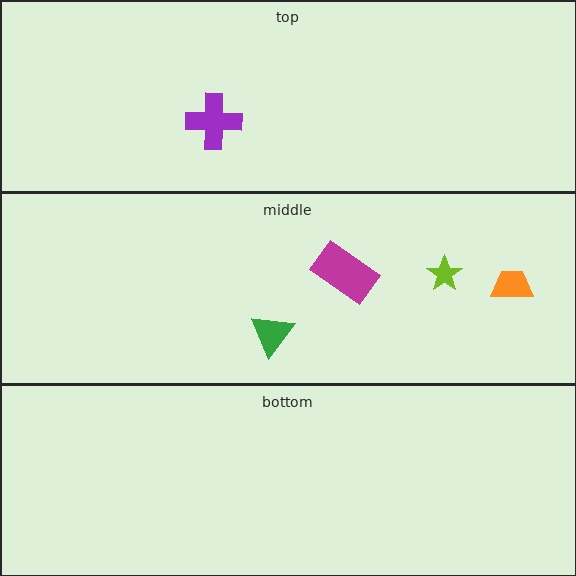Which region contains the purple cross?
The top region.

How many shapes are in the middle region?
4.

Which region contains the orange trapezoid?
The middle region.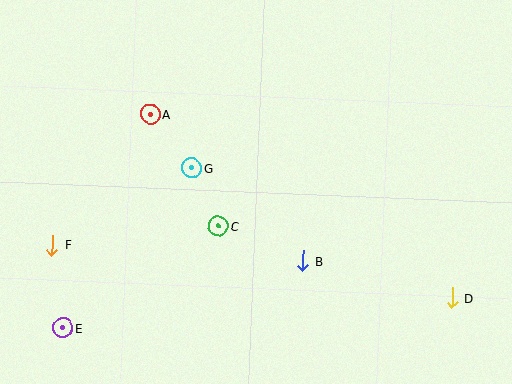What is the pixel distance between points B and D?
The distance between B and D is 154 pixels.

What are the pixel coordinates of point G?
Point G is at (192, 168).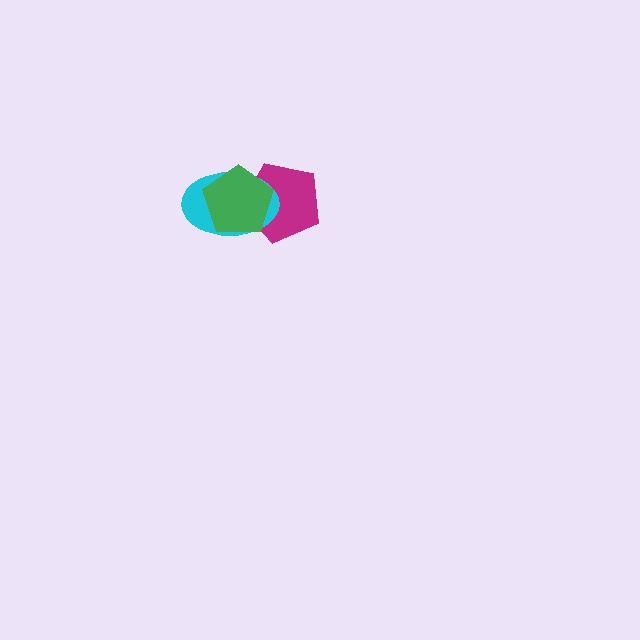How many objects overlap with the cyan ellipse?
2 objects overlap with the cyan ellipse.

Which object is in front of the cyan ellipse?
The green pentagon is in front of the cyan ellipse.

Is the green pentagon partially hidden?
No, no other shape covers it.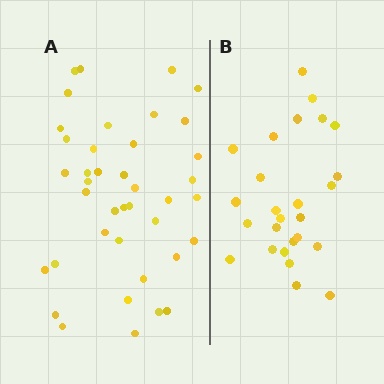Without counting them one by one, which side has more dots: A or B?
Region A (the left region) has more dots.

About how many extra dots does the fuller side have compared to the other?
Region A has approximately 15 more dots than region B.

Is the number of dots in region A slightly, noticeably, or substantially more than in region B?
Region A has substantially more. The ratio is roughly 1.5 to 1.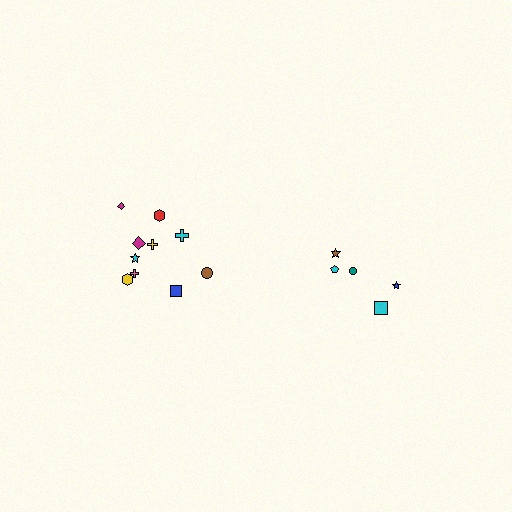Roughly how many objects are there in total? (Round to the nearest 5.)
Roughly 15 objects in total.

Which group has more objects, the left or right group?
The left group.